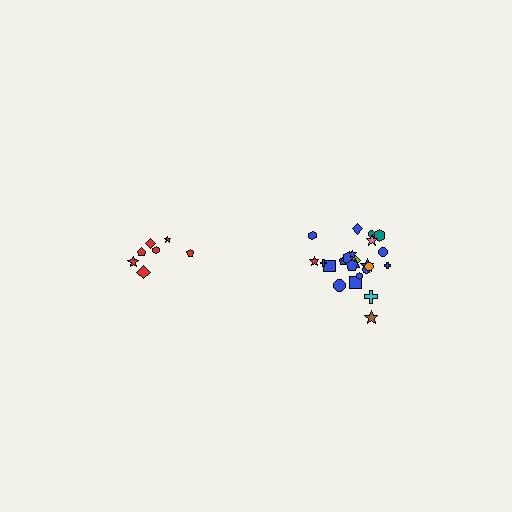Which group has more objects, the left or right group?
The right group.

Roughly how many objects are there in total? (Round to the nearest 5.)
Roughly 30 objects in total.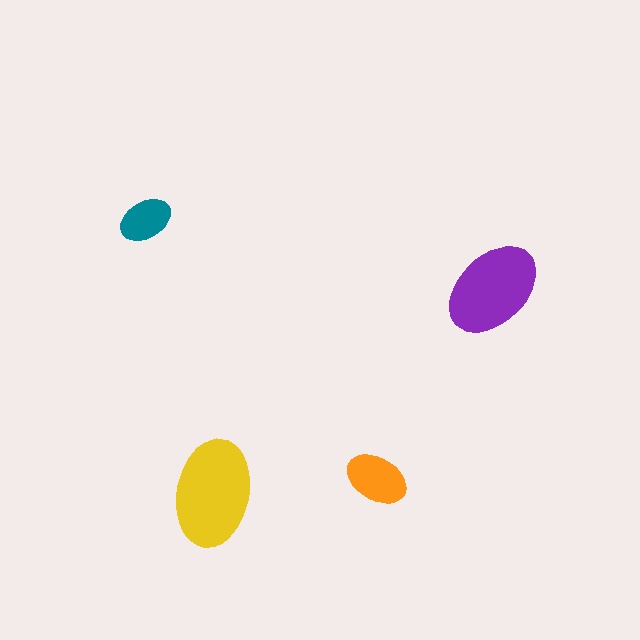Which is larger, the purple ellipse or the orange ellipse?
The purple one.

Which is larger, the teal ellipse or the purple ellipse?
The purple one.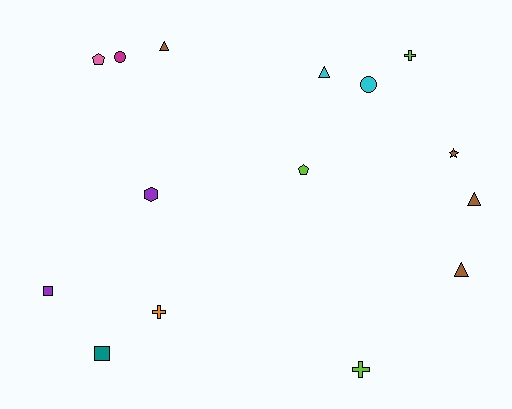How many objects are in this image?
There are 15 objects.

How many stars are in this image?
There is 1 star.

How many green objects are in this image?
There are no green objects.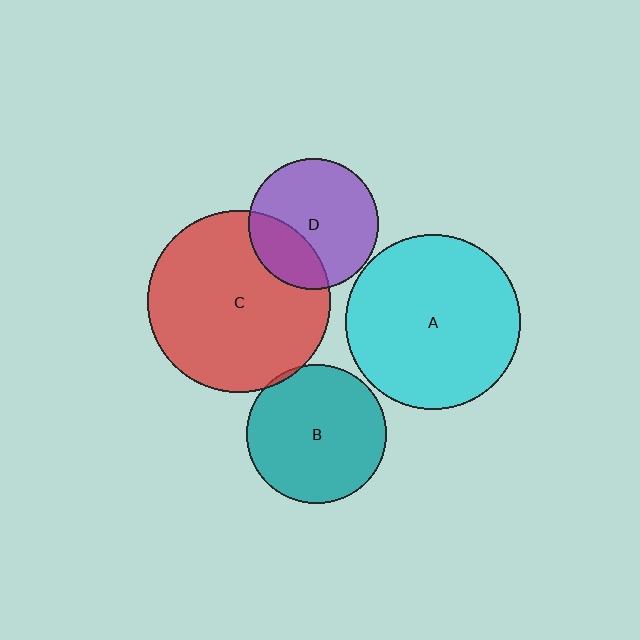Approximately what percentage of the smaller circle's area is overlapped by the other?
Approximately 30%.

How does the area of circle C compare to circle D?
Approximately 2.0 times.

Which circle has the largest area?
Circle C (red).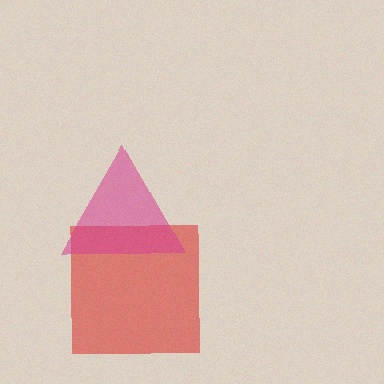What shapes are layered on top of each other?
The layered shapes are: a red square, a magenta triangle.